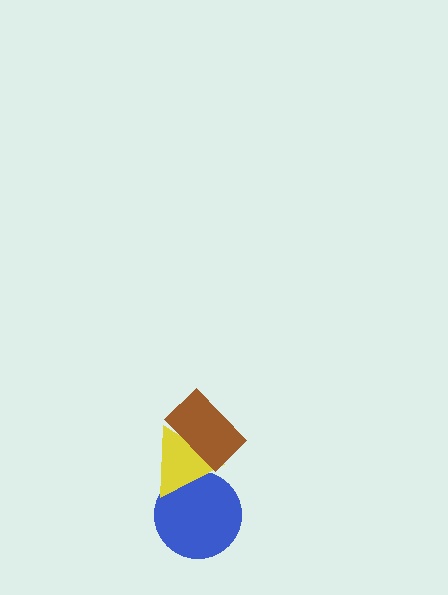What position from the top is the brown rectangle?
The brown rectangle is 1st from the top.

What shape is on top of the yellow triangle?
The brown rectangle is on top of the yellow triangle.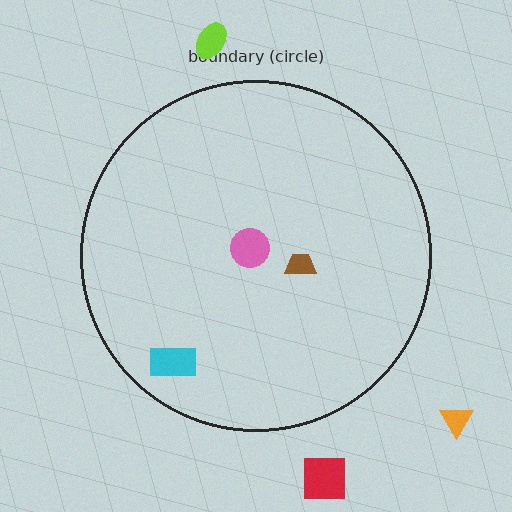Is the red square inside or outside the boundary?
Outside.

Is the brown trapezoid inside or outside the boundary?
Inside.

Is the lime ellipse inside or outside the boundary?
Outside.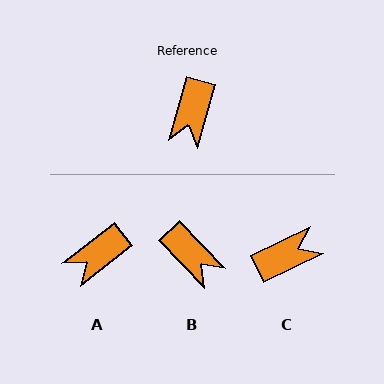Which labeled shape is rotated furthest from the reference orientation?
C, about 131 degrees away.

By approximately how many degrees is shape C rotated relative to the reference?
Approximately 131 degrees counter-clockwise.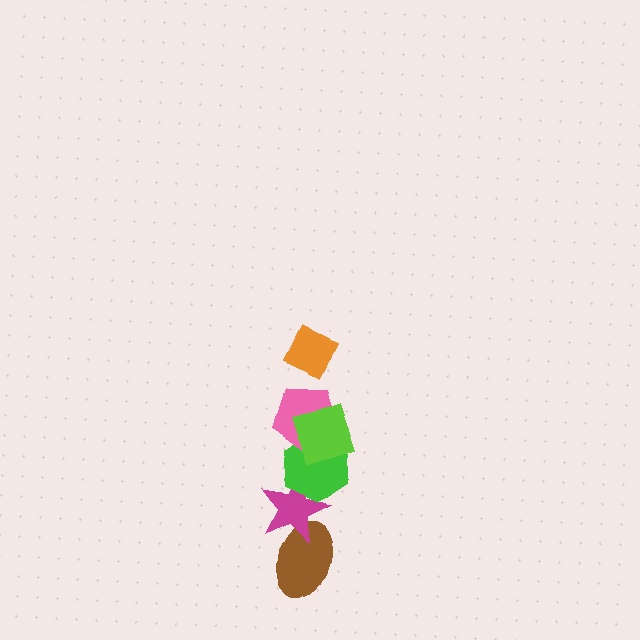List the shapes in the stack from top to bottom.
From top to bottom: the orange diamond, the lime square, the pink pentagon, the green hexagon, the magenta star, the brown ellipse.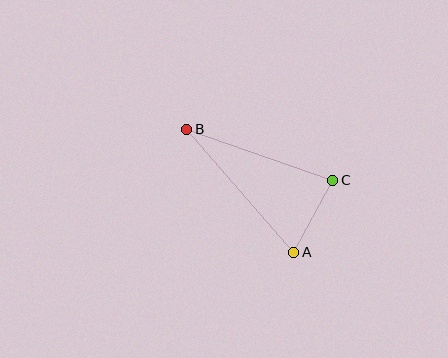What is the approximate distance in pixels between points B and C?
The distance between B and C is approximately 154 pixels.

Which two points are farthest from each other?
Points A and B are farthest from each other.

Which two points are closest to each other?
Points A and C are closest to each other.